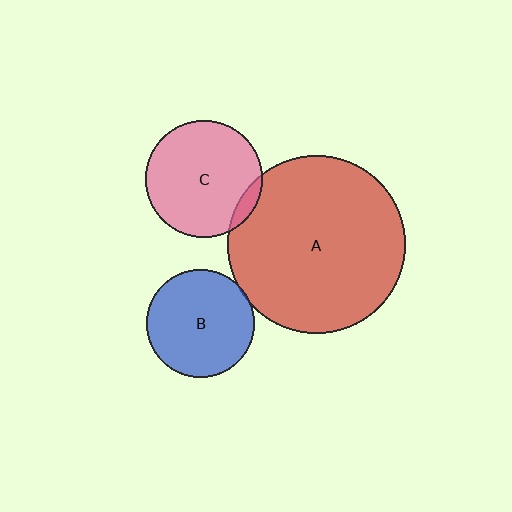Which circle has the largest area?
Circle A (red).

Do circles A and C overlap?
Yes.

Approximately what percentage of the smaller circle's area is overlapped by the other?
Approximately 5%.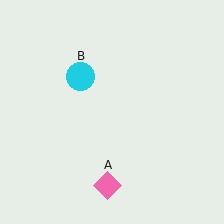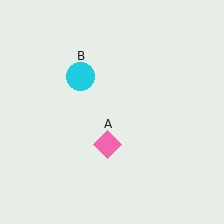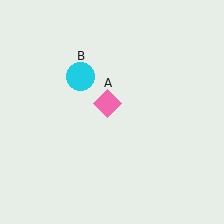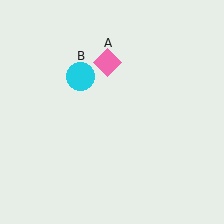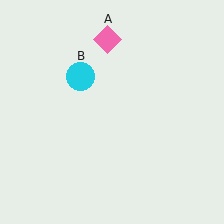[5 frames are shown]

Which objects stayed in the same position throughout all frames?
Cyan circle (object B) remained stationary.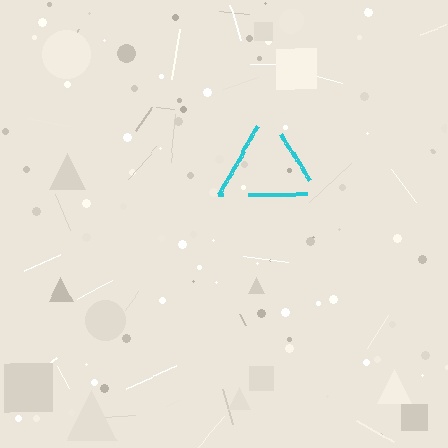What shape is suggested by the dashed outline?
The dashed outline suggests a triangle.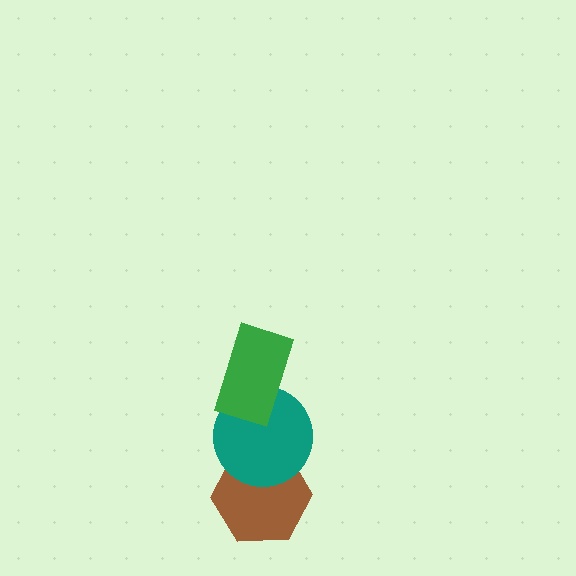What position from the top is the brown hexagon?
The brown hexagon is 3rd from the top.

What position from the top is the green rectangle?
The green rectangle is 1st from the top.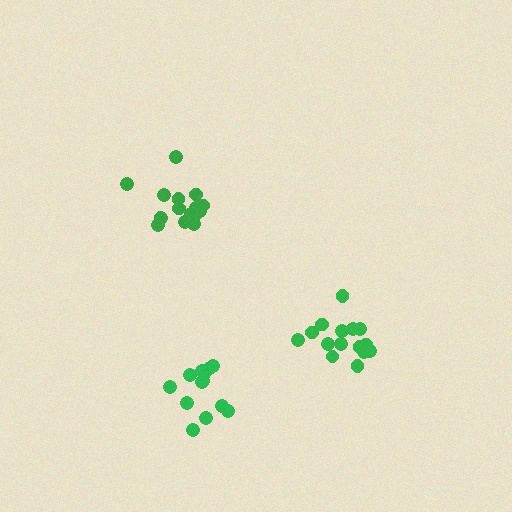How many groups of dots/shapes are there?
There are 3 groups.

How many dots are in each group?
Group 1: 13 dots, Group 2: 17 dots, Group 3: 16 dots (46 total).